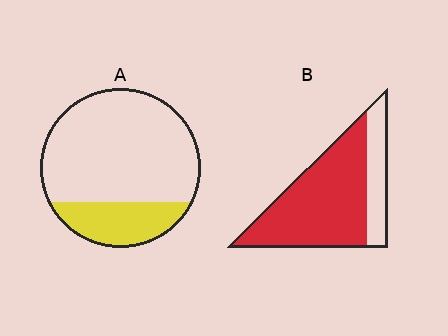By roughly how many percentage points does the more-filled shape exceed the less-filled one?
By roughly 50 percentage points (B over A).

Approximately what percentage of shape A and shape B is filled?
A is approximately 25% and B is approximately 75%.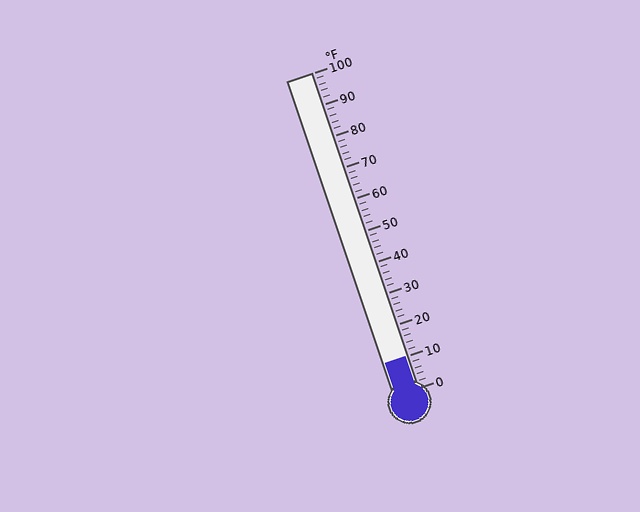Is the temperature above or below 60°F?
The temperature is below 60°F.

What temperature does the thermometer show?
The thermometer shows approximately 10°F.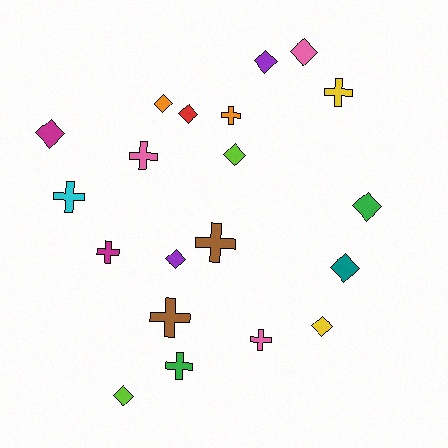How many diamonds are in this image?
There are 11 diamonds.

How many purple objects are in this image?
There are 2 purple objects.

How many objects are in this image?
There are 20 objects.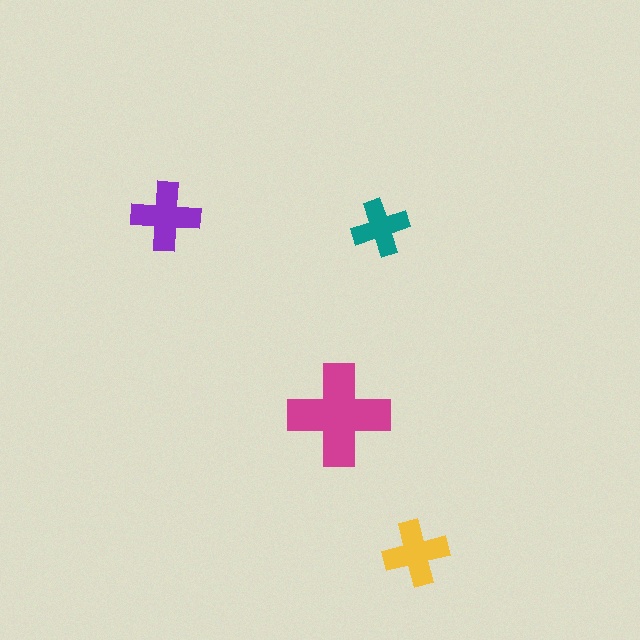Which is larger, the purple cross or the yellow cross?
The purple one.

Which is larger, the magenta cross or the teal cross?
The magenta one.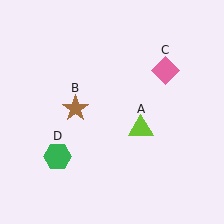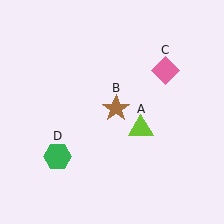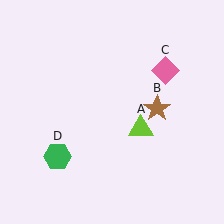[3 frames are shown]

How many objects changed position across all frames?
1 object changed position: brown star (object B).